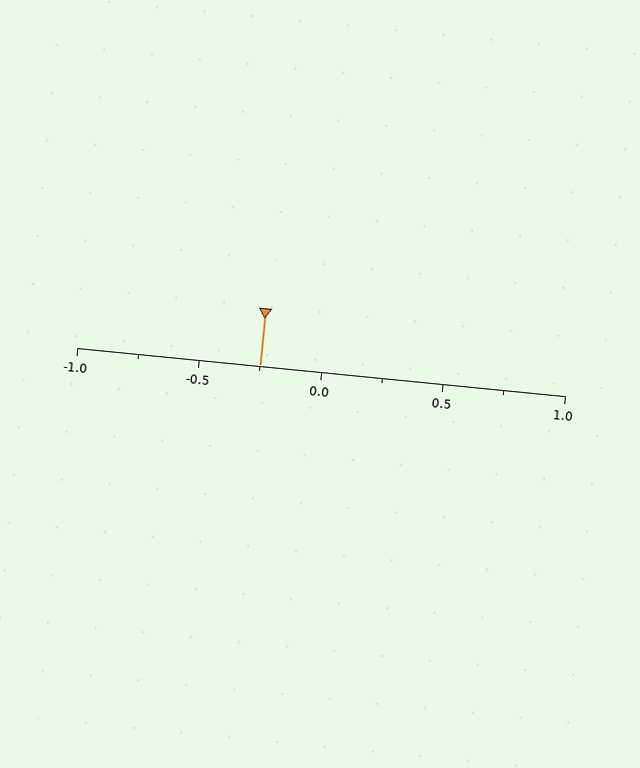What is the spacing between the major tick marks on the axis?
The major ticks are spaced 0.5 apart.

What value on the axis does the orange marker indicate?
The marker indicates approximately -0.25.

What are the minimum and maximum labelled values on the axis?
The axis runs from -1.0 to 1.0.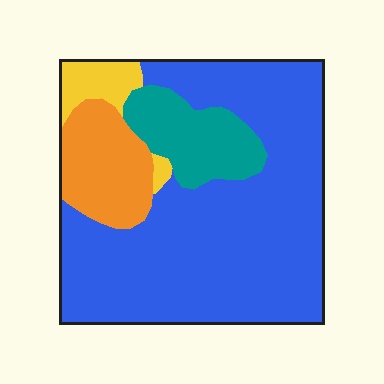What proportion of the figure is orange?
Orange takes up less than a sixth of the figure.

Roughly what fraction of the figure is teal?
Teal covers 13% of the figure.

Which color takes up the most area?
Blue, at roughly 70%.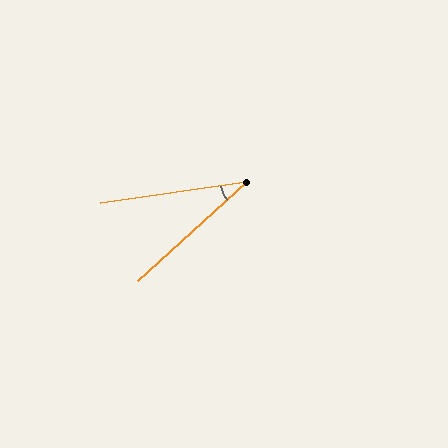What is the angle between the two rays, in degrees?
Approximately 34 degrees.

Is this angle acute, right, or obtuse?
It is acute.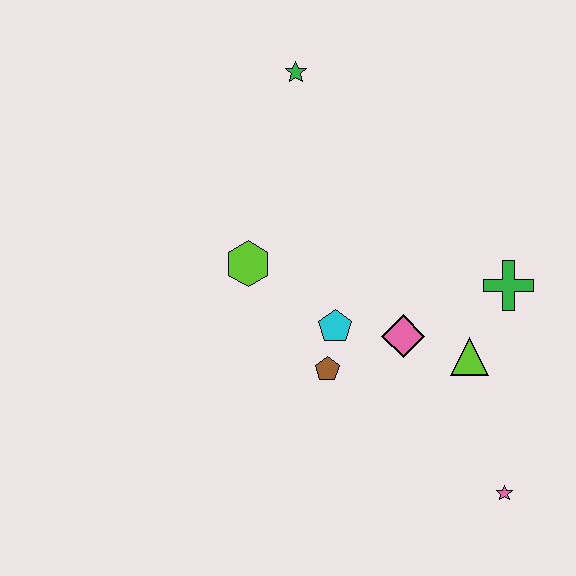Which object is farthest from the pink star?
The green star is farthest from the pink star.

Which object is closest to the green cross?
The lime triangle is closest to the green cross.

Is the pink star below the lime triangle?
Yes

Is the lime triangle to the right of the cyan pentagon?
Yes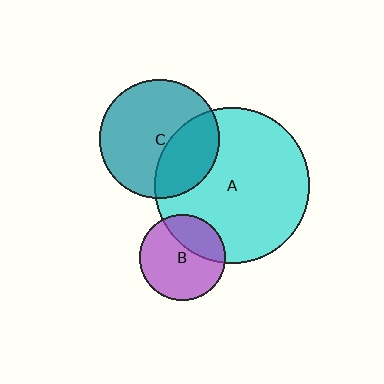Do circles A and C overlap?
Yes.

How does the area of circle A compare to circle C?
Approximately 1.7 times.